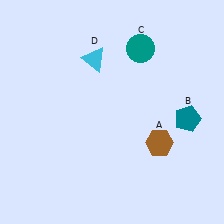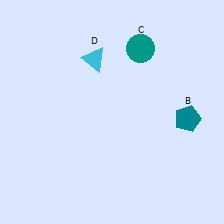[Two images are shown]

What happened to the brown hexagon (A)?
The brown hexagon (A) was removed in Image 2. It was in the bottom-right area of Image 1.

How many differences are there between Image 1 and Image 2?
There is 1 difference between the two images.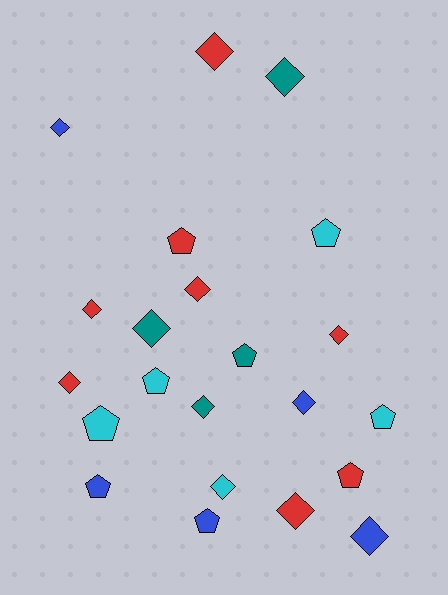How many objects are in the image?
There are 22 objects.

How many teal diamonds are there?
There are 3 teal diamonds.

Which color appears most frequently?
Red, with 8 objects.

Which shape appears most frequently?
Diamond, with 13 objects.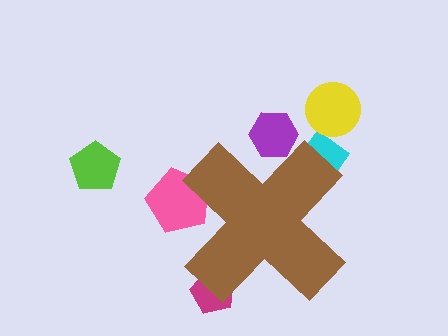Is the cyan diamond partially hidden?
Yes, the cyan diamond is partially hidden behind the brown cross.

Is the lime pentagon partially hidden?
No, the lime pentagon is fully visible.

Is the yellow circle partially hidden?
No, the yellow circle is fully visible.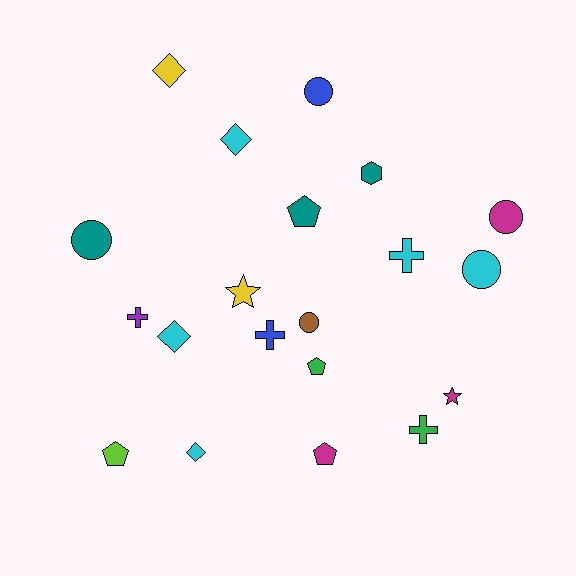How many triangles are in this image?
There are no triangles.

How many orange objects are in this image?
There are no orange objects.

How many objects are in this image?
There are 20 objects.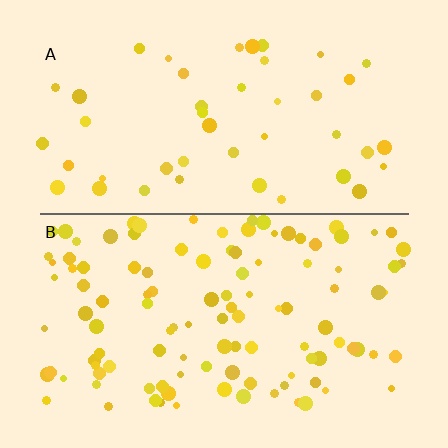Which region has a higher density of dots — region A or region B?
B (the bottom).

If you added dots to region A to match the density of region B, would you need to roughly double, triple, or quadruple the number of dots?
Approximately double.